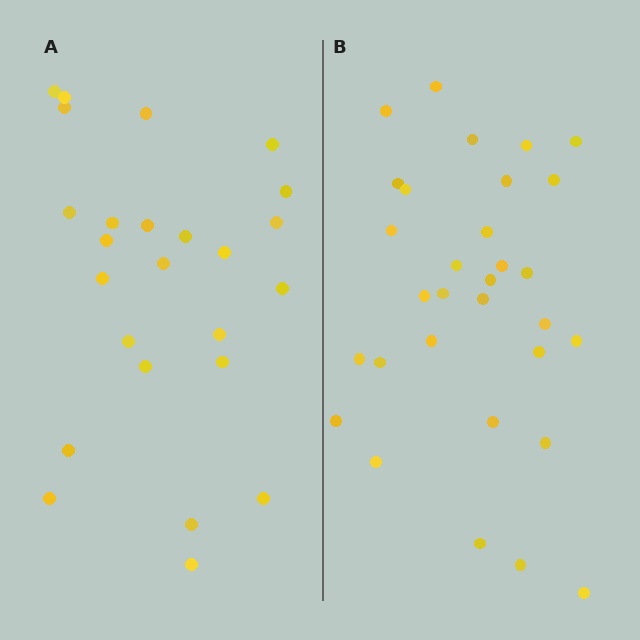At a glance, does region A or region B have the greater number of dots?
Region B (the right region) has more dots.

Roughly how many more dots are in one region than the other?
Region B has about 6 more dots than region A.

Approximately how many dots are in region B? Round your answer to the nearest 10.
About 30 dots. (The exact count is 31, which rounds to 30.)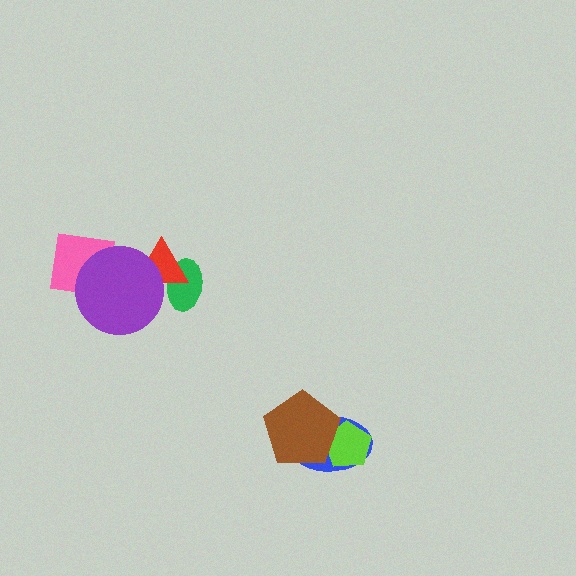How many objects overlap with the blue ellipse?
2 objects overlap with the blue ellipse.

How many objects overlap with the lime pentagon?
2 objects overlap with the lime pentagon.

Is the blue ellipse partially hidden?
Yes, it is partially covered by another shape.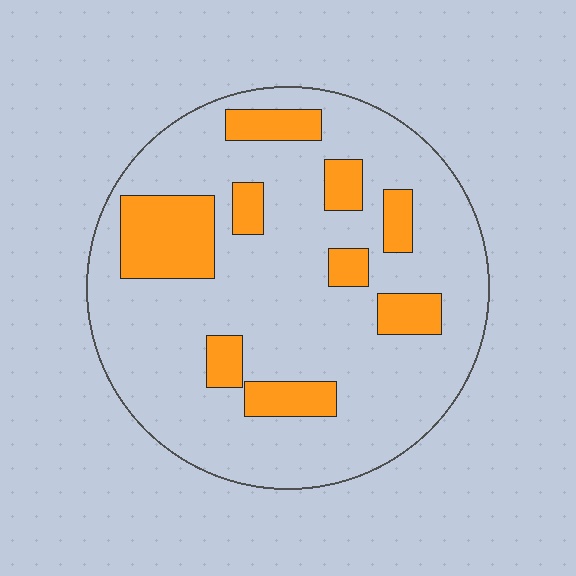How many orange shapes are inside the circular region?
9.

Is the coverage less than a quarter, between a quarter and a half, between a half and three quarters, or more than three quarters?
Less than a quarter.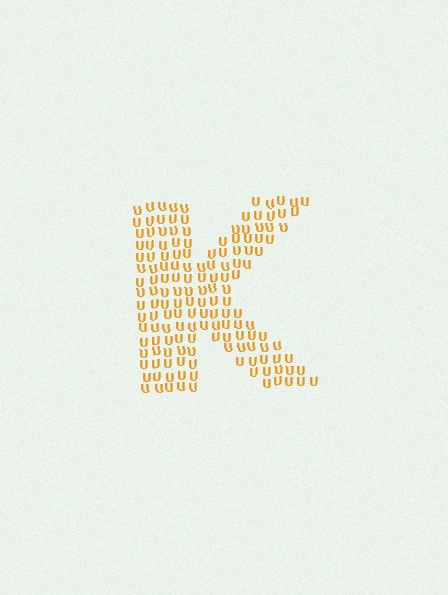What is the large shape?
The large shape is the letter K.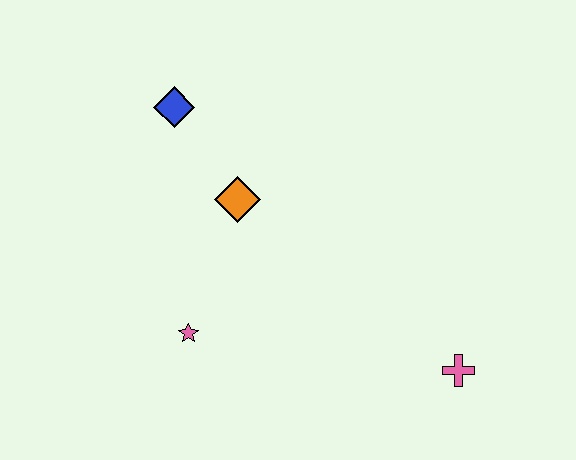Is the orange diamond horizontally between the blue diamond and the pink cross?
Yes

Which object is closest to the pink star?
The orange diamond is closest to the pink star.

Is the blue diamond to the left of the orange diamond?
Yes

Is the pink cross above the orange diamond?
No